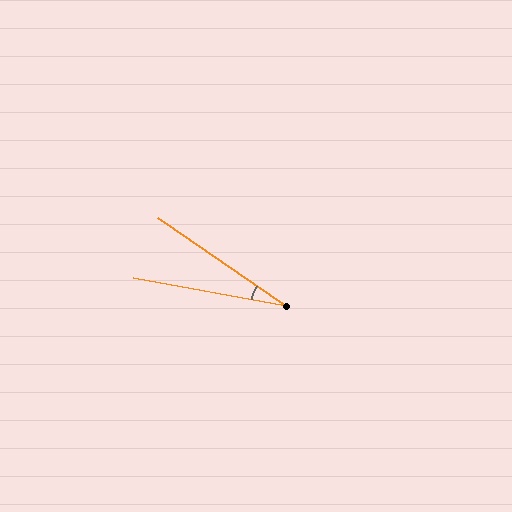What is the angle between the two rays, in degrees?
Approximately 24 degrees.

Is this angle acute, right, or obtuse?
It is acute.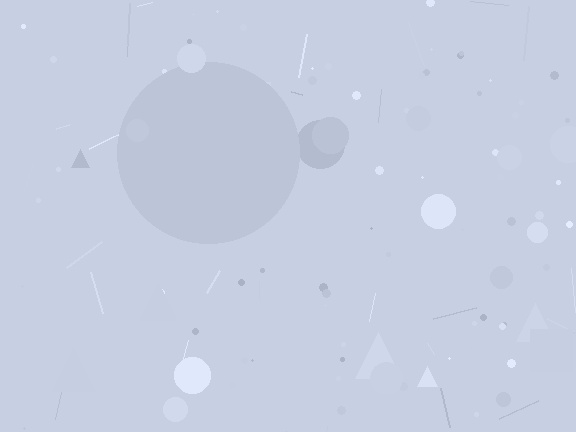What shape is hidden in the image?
A circle is hidden in the image.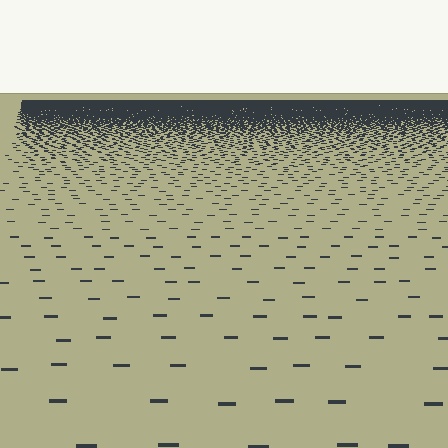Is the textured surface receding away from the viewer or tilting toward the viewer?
The surface is receding away from the viewer. Texture elements get smaller and denser toward the top.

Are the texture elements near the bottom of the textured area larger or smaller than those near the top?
Larger. Near the bottom, elements are closer to the viewer and appear at a bigger on-screen size.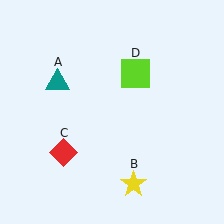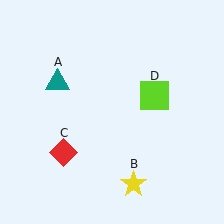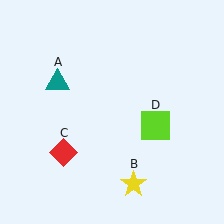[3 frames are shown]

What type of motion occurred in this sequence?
The lime square (object D) rotated clockwise around the center of the scene.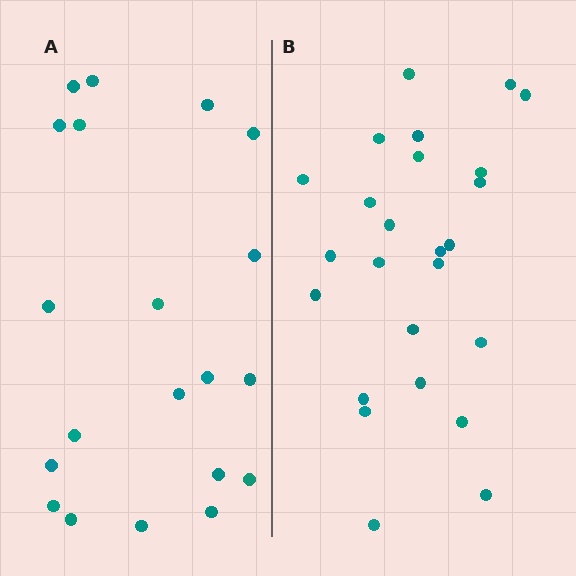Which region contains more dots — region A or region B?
Region B (the right region) has more dots.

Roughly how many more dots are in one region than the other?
Region B has about 5 more dots than region A.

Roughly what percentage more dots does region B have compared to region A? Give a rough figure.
About 25% more.